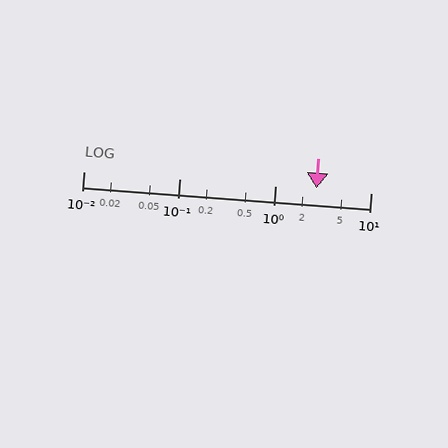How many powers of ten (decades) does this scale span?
The scale spans 3 decades, from 0.01 to 10.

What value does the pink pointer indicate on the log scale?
The pointer indicates approximately 2.7.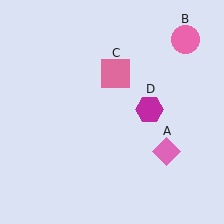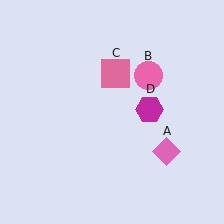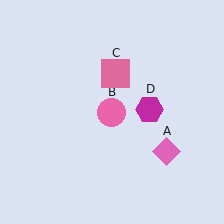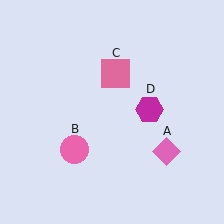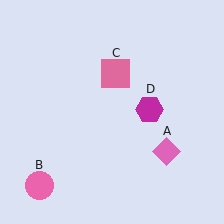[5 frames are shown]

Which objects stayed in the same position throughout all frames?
Pink diamond (object A) and pink square (object C) and magenta hexagon (object D) remained stationary.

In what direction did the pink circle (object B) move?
The pink circle (object B) moved down and to the left.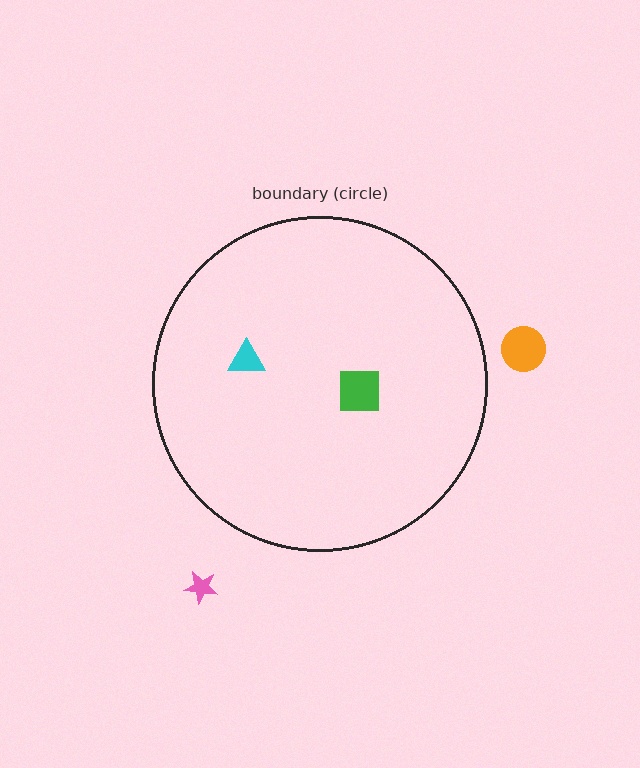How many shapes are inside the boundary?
2 inside, 2 outside.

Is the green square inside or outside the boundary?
Inside.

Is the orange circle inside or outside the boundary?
Outside.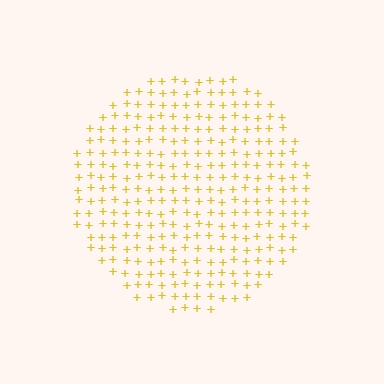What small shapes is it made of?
It is made of small plus signs.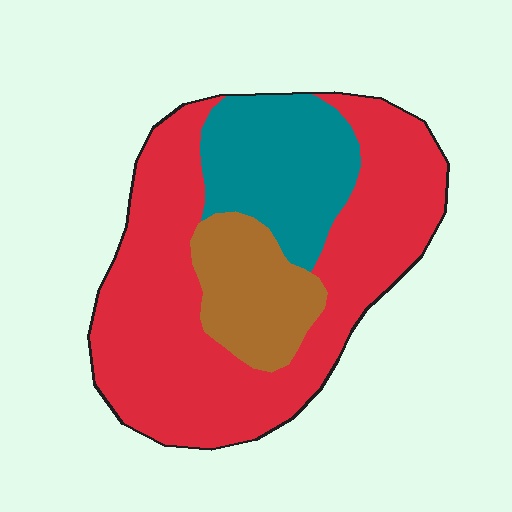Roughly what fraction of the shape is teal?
Teal covers around 20% of the shape.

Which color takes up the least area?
Brown, at roughly 15%.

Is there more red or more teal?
Red.